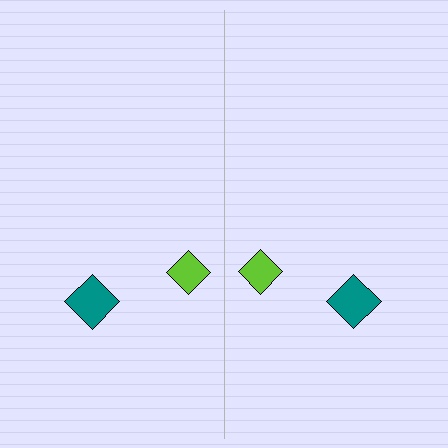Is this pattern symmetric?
Yes, this pattern has bilateral (reflection) symmetry.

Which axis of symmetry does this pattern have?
The pattern has a vertical axis of symmetry running through the center of the image.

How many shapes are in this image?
There are 4 shapes in this image.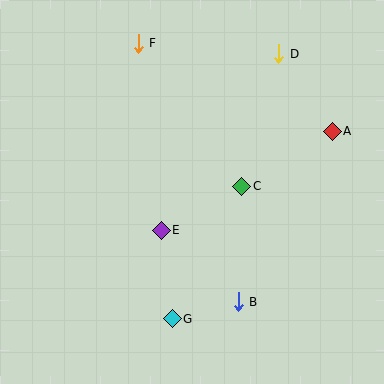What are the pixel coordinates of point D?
Point D is at (279, 54).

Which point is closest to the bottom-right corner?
Point B is closest to the bottom-right corner.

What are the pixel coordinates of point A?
Point A is at (332, 131).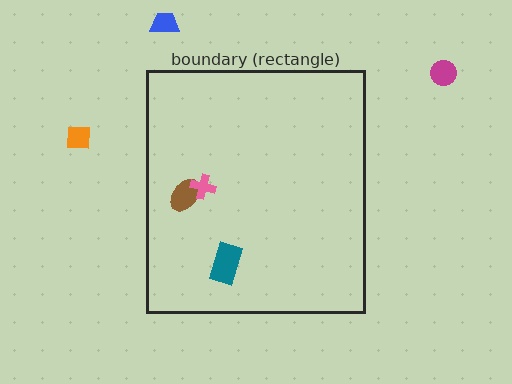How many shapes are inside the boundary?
3 inside, 3 outside.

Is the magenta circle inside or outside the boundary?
Outside.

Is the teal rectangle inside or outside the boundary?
Inside.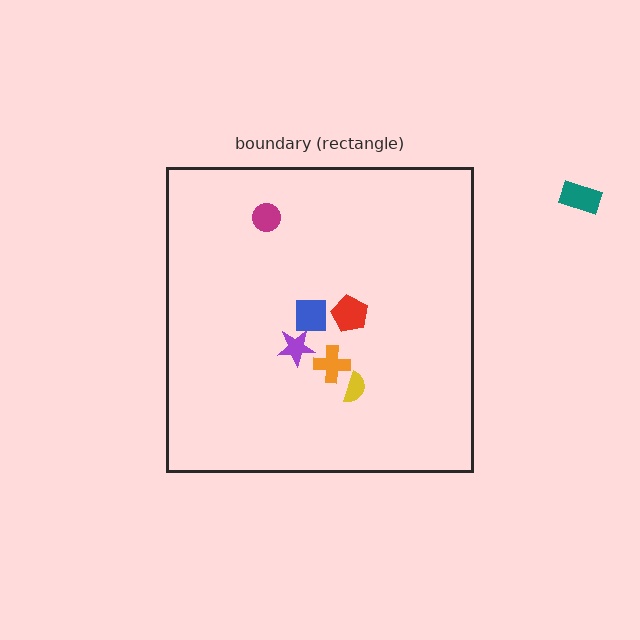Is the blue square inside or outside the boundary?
Inside.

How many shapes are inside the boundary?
6 inside, 1 outside.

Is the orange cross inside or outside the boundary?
Inside.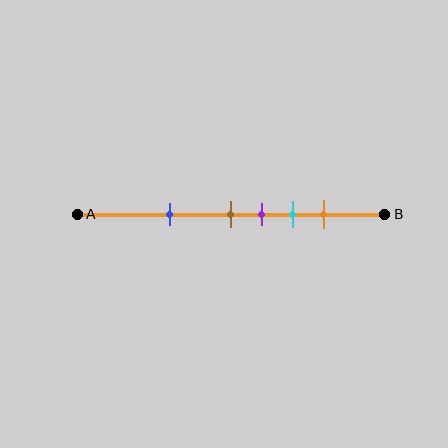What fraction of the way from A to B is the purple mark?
The purple mark is approximately 60% (0.6) of the way from A to B.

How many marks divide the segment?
There are 5 marks dividing the segment.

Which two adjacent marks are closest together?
The brown and purple marks are the closest adjacent pair.